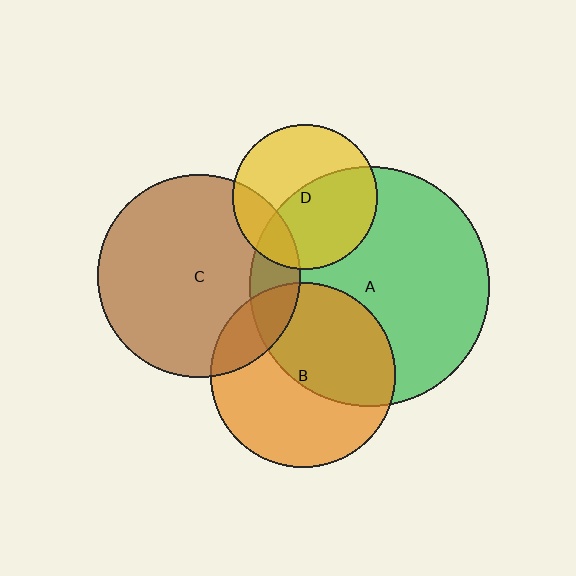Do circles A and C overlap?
Yes.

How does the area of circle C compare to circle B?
Approximately 1.2 times.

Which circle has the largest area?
Circle A (green).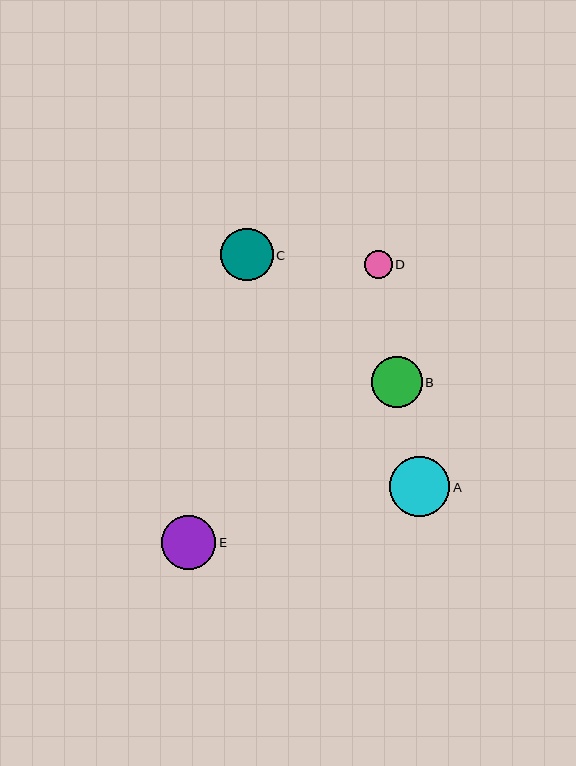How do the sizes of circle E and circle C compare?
Circle E and circle C are approximately the same size.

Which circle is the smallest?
Circle D is the smallest with a size of approximately 28 pixels.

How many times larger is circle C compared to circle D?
Circle C is approximately 1.9 times the size of circle D.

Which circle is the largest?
Circle A is the largest with a size of approximately 60 pixels.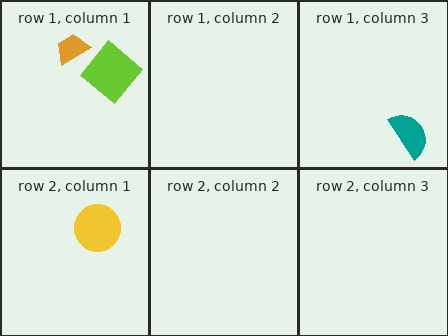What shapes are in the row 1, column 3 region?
The teal semicircle.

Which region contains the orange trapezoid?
The row 1, column 1 region.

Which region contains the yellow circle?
The row 2, column 1 region.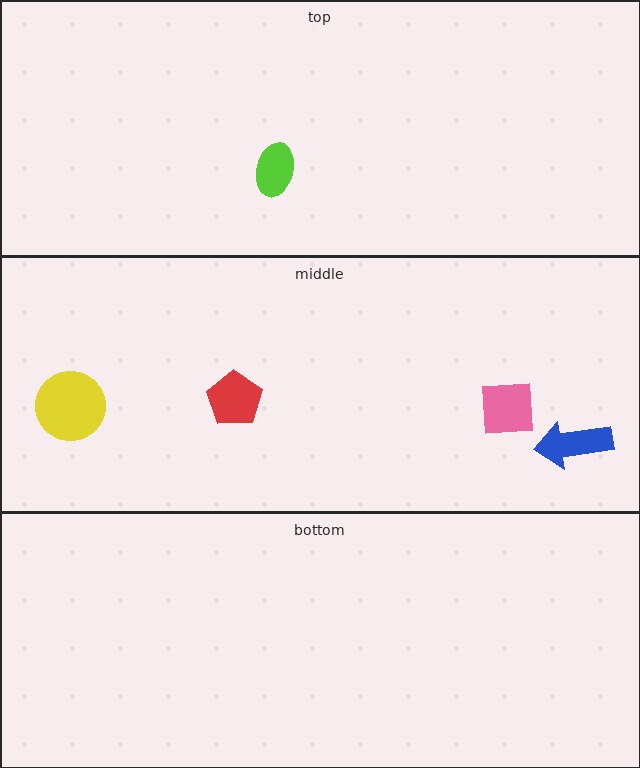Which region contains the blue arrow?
The middle region.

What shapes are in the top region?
The lime ellipse.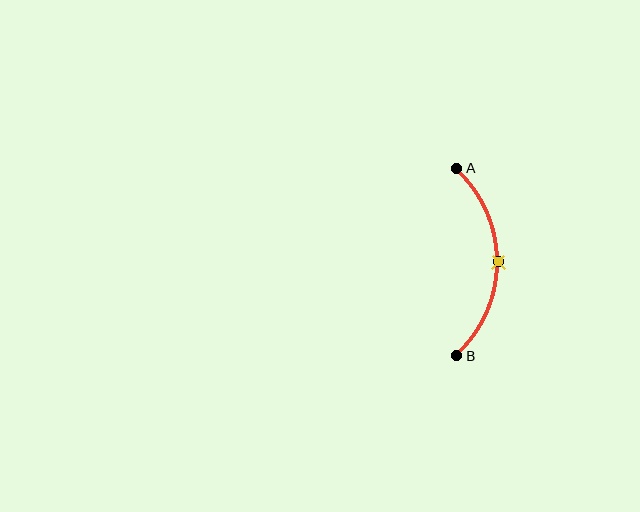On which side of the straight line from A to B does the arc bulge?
The arc bulges to the right of the straight line connecting A and B.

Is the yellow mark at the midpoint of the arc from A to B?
Yes. The yellow mark lies on the arc at equal arc-length from both A and B — it is the arc midpoint.